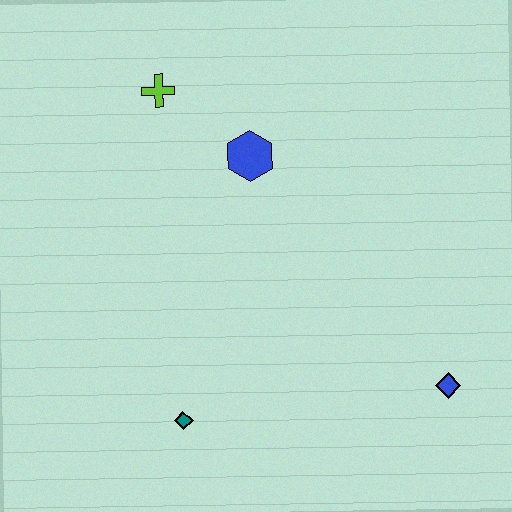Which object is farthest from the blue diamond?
The lime cross is farthest from the blue diamond.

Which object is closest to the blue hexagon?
The lime cross is closest to the blue hexagon.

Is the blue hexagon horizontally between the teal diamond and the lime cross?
No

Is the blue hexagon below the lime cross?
Yes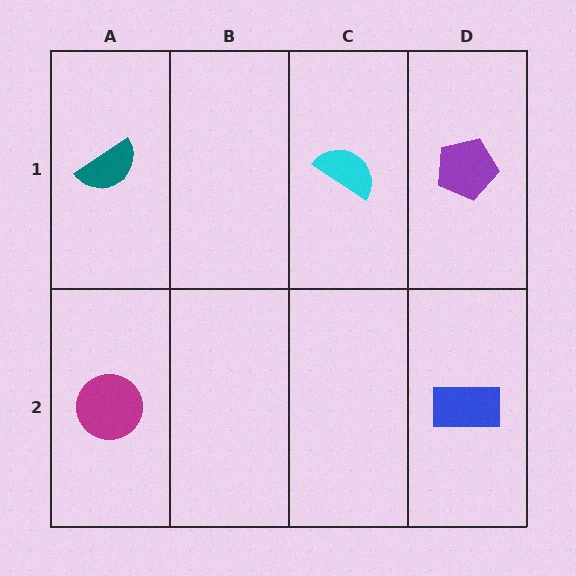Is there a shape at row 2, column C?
No, that cell is empty.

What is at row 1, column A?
A teal semicircle.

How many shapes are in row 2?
2 shapes.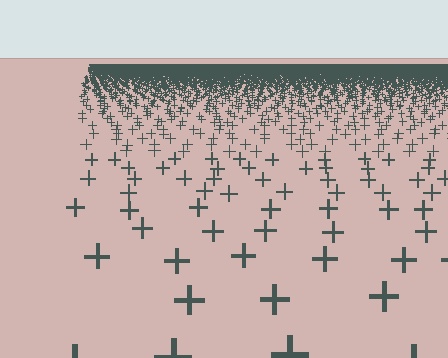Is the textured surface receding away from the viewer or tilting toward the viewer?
The surface is receding away from the viewer. Texture elements get smaller and denser toward the top.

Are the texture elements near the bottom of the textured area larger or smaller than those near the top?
Larger. Near the bottom, elements are closer to the viewer and appear at a bigger on-screen size.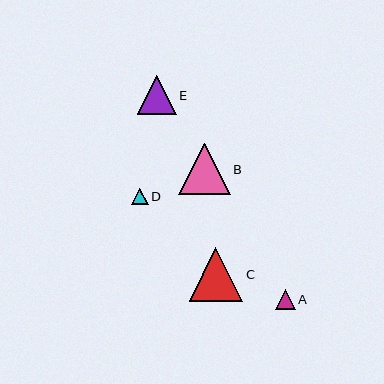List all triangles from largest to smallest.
From largest to smallest: C, B, E, A, D.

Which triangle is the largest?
Triangle C is the largest with a size of approximately 54 pixels.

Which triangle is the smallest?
Triangle D is the smallest with a size of approximately 16 pixels.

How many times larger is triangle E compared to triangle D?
Triangle E is approximately 2.4 times the size of triangle D.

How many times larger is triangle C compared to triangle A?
Triangle C is approximately 2.7 times the size of triangle A.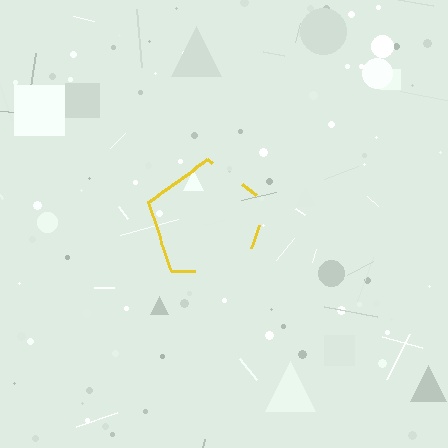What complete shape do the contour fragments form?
The contour fragments form a pentagon.